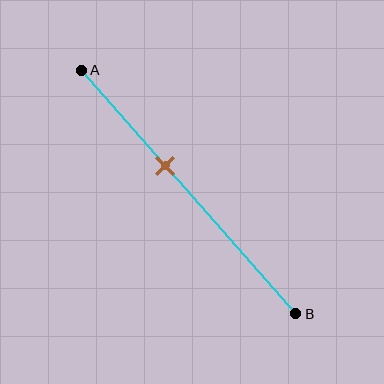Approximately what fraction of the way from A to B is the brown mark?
The brown mark is approximately 40% of the way from A to B.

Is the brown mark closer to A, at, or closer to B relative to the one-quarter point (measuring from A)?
The brown mark is closer to point B than the one-quarter point of segment AB.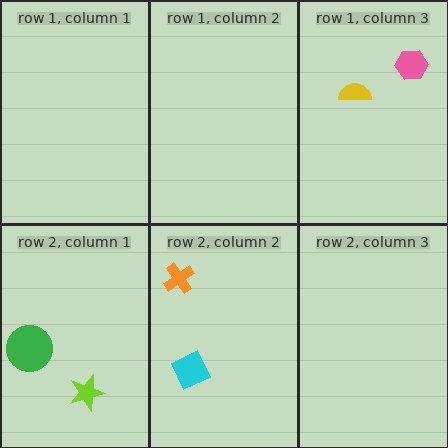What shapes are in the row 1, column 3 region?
The yellow semicircle, the pink hexagon.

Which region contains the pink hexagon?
The row 1, column 3 region.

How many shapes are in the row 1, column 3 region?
2.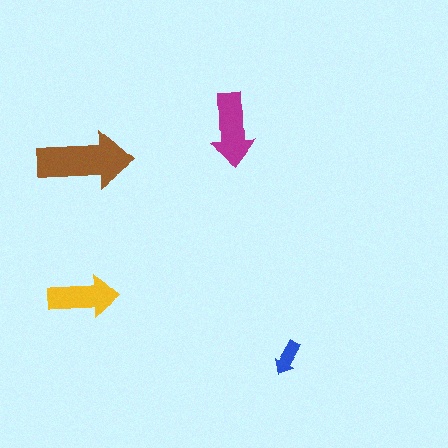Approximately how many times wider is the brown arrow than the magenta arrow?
About 1.5 times wider.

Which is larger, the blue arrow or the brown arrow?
The brown one.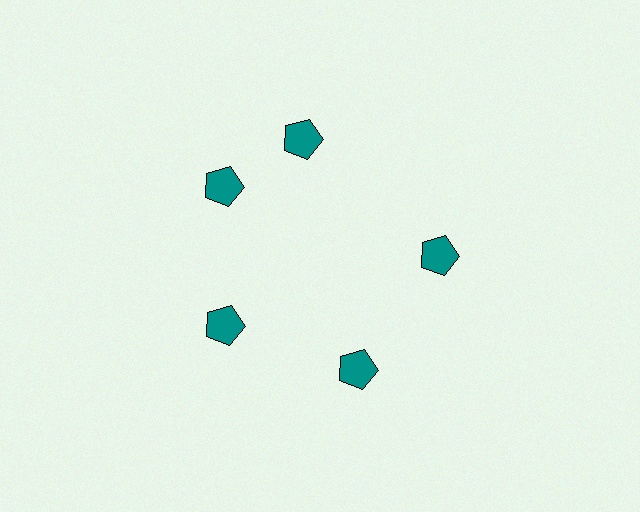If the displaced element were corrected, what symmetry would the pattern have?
It would have 5-fold rotational symmetry — the pattern would map onto itself every 72 degrees.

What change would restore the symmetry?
The symmetry would be restored by rotating it back into even spacing with its neighbors so that all 5 pentagons sit at equal angles and equal distance from the center.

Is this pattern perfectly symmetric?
No. The 5 teal pentagons are arranged in a ring, but one element near the 1 o'clock position is rotated out of alignment along the ring, breaking the 5-fold rotational symmetry.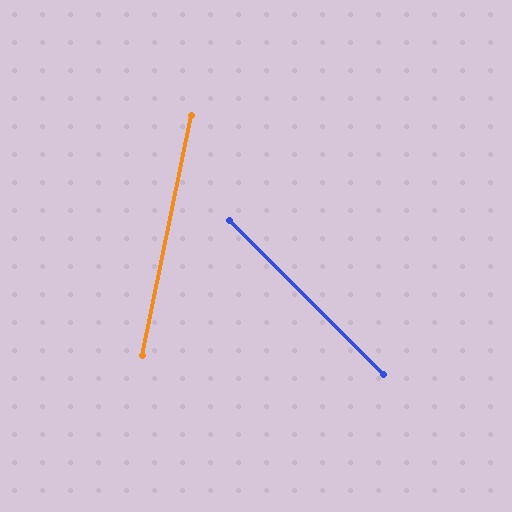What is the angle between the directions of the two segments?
Approximately 57 degrees.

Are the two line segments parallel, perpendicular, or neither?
Neither parallel nor perpendicular — they differ by about 57°.